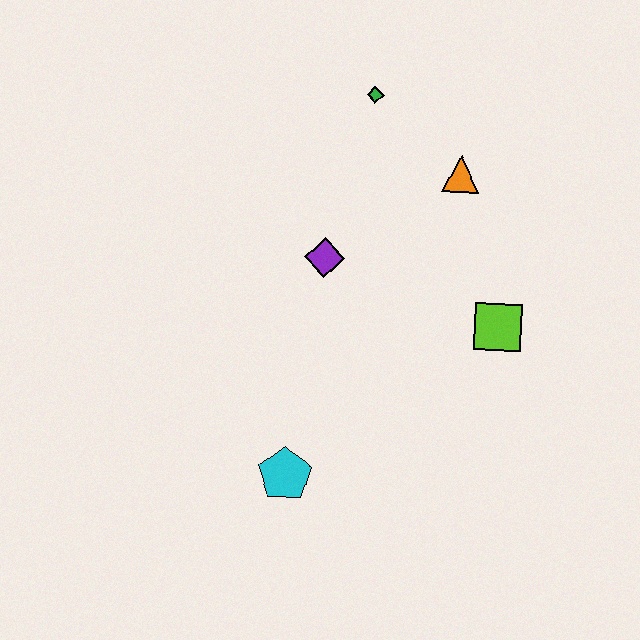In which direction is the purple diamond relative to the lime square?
The purple diamond is to the left of the lime square.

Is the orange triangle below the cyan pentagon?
No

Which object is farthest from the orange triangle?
The cyan pentagon is farthest from the orange triangle.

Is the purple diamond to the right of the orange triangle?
No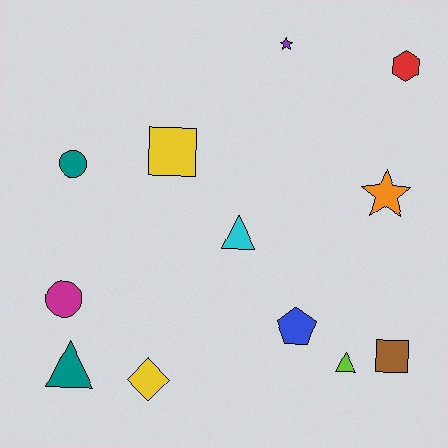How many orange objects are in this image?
There is 1 orange object.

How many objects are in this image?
There are 12 objects.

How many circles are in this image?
There are 2 circles.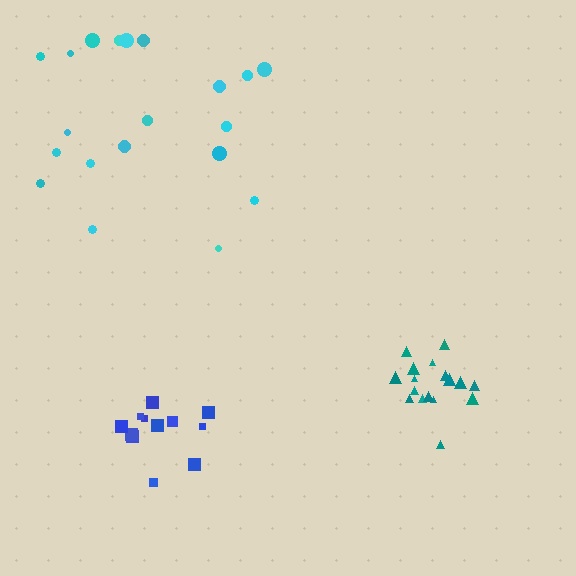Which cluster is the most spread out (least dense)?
Cyan.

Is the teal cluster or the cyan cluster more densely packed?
Teal.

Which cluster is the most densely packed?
Teal.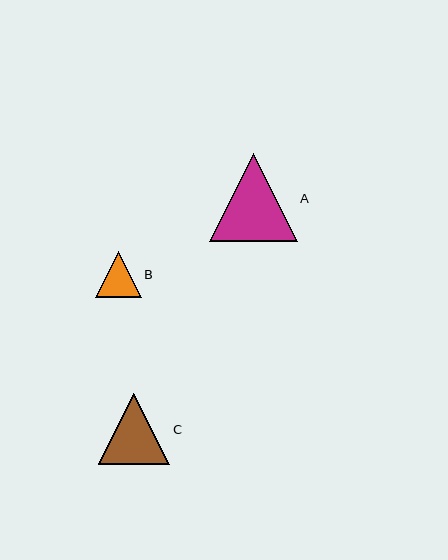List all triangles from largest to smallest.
From largest to smallest: A, C, B.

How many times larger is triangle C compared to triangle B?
Triangle C is approximately 1.6 times the size of triangle B.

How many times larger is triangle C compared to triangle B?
Triangle C is approximately 1.6 times the size of triangle B.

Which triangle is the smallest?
Triangle B is the smallest with a size of approximately 46 pixels.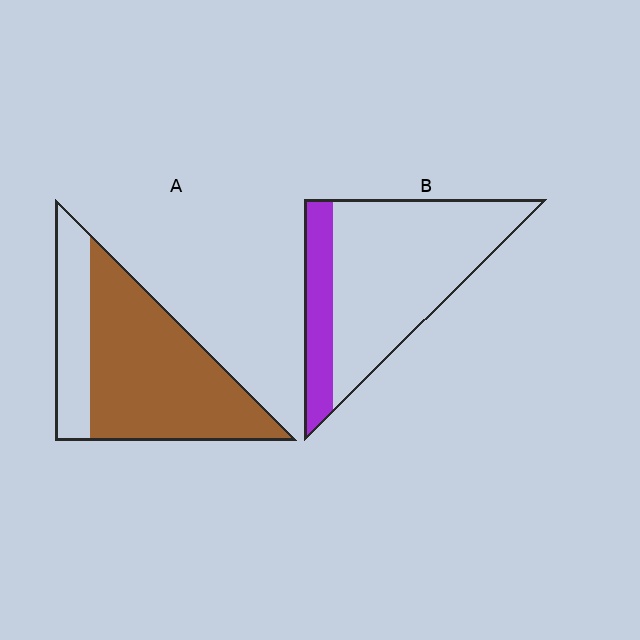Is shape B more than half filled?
No.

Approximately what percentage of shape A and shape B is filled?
A is approximately 75% and B is approximately 20%.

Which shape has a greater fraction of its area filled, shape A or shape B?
Shape A.